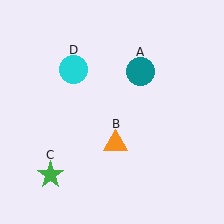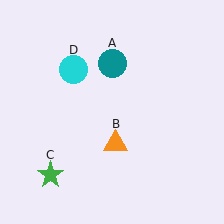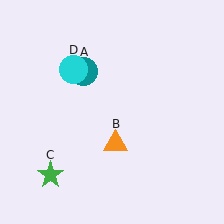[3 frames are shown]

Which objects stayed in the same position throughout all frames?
Orange triangle (object B) and green star (object C) and cyan circle (object D) remained stationary.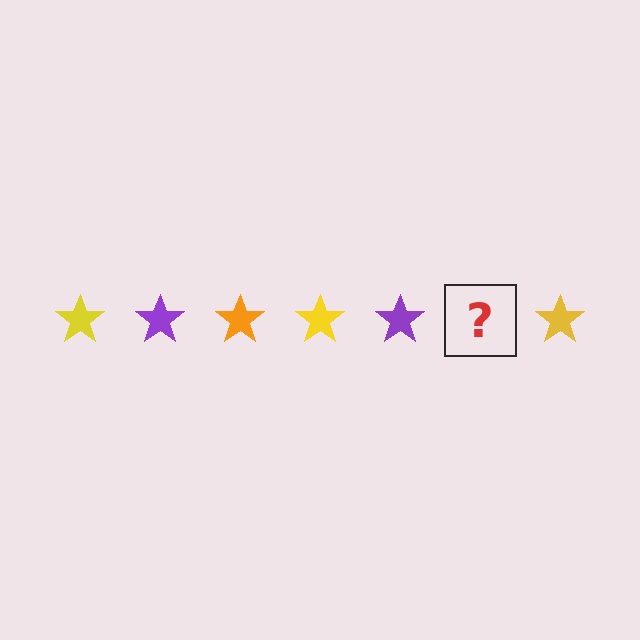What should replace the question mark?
The question mark should be replaced with an orange star.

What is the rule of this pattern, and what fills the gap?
The rule is that the pattern cycles through yellow, purple, orange stars. The gap should be filled with an orange star.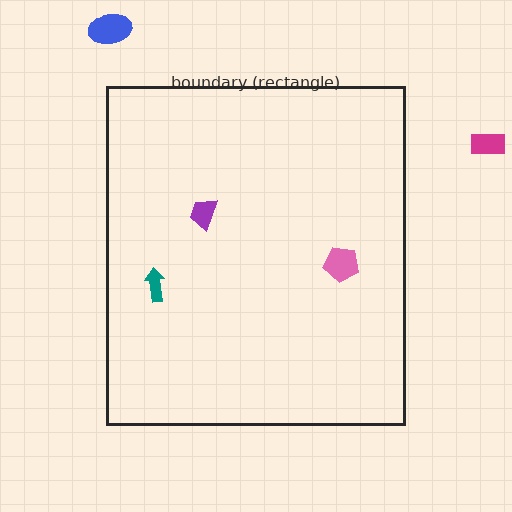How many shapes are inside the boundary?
3 inside, 2 outside.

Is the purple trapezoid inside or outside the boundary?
Inside.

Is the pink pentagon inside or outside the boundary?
Inside.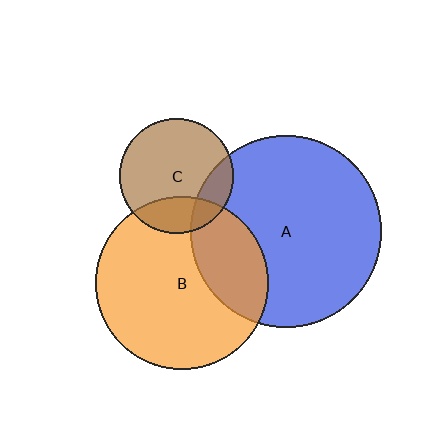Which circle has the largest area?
Circle A (blue).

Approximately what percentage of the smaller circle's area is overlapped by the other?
Approximately 20%.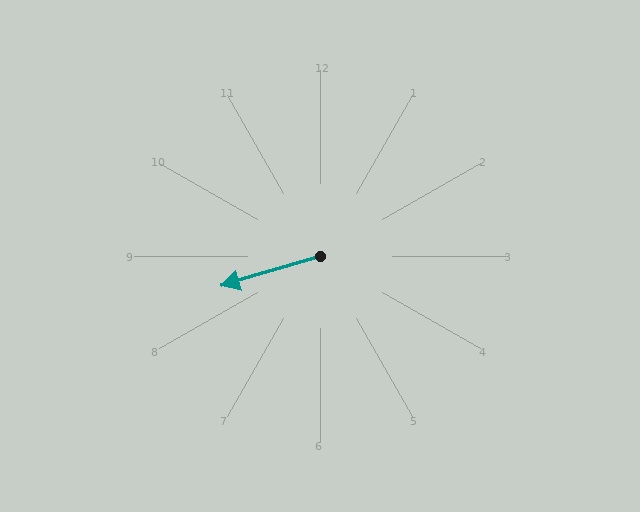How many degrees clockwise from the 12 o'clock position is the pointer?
Approximately 253 degrees.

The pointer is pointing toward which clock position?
Roughly 8 o'clock.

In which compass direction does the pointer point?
West.